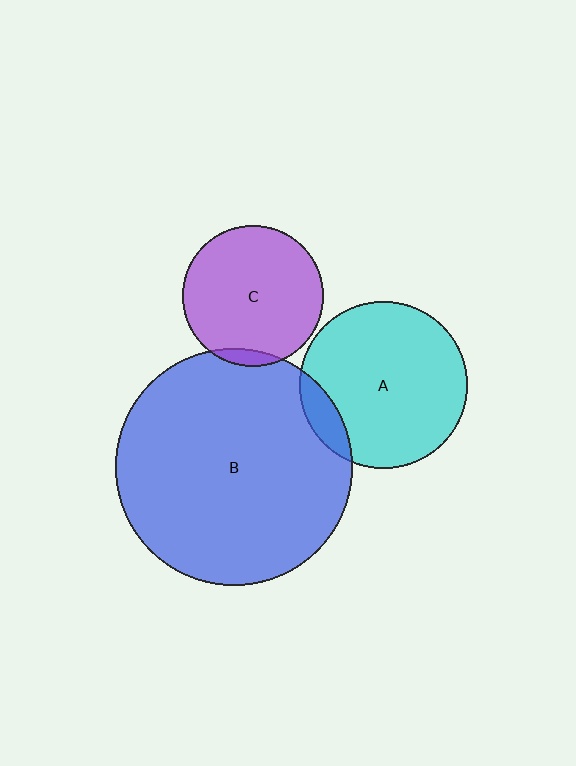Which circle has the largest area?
Circle B (blue).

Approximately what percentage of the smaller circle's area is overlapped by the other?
Approximately 10%.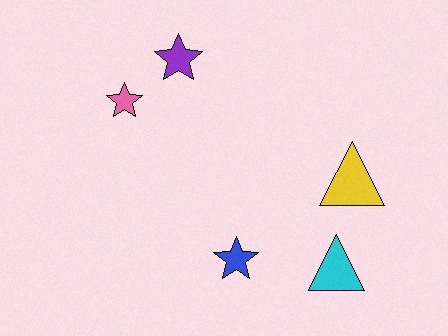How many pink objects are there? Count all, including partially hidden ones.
There is 1 pink object.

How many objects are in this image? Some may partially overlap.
There are 5 objects.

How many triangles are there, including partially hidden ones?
There are 2 triangles.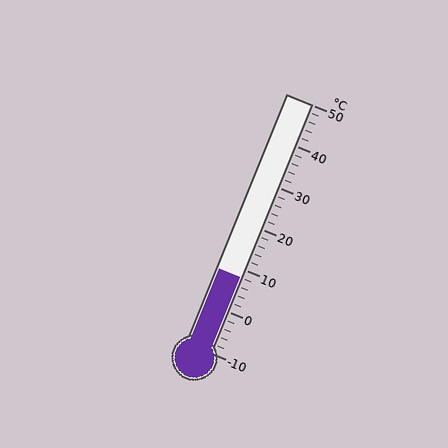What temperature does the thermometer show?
The thermometer shows approximately 8°C.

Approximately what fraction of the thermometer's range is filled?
The thermometer is filled to approximately 30% of its range.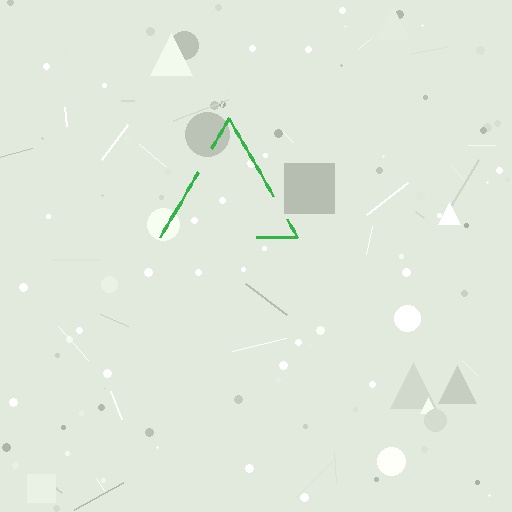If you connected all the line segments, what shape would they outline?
They would outline a triangle.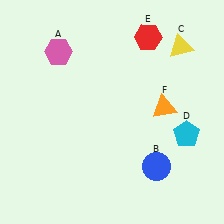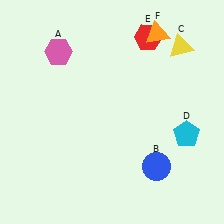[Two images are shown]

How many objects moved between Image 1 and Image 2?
1 object moved between the two images.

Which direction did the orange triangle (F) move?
The orange triangle (F) moved up.